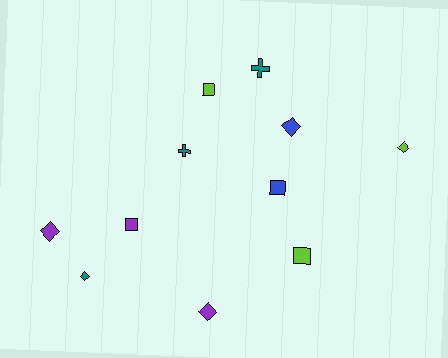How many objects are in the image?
There are 11 objects.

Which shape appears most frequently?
Diamond, with 5 objects.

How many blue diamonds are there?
There is 1 blue diamond.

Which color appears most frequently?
Lime, with 3 objects.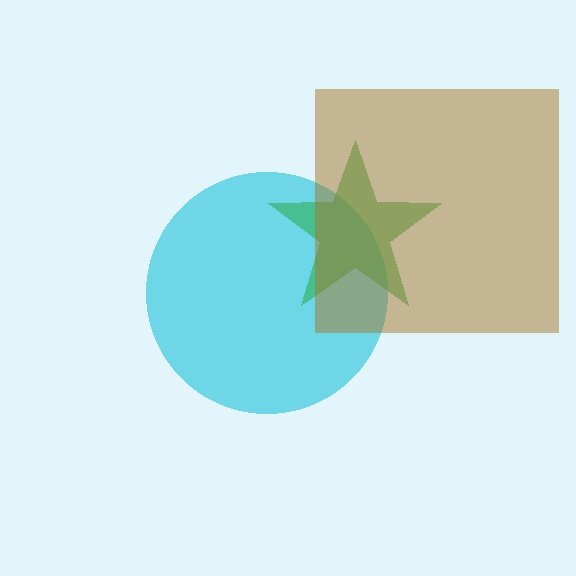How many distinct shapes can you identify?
There are 3 distinct shapes: a cyan circle, a green star, a brown square.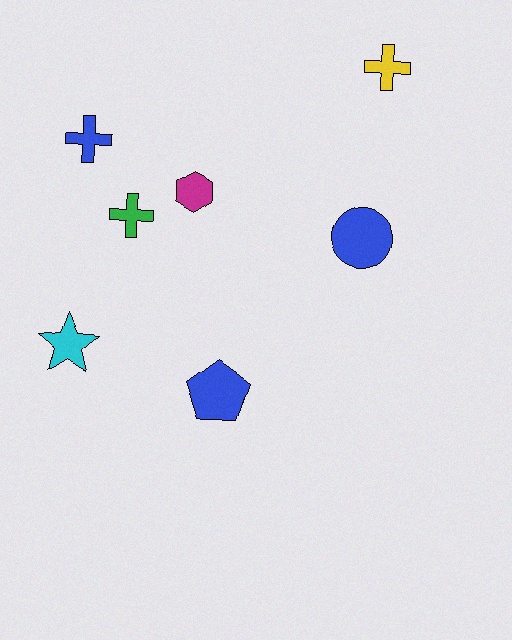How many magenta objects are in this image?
There is 1 magenta object.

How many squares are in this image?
There are no squares.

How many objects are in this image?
There are 7 objects.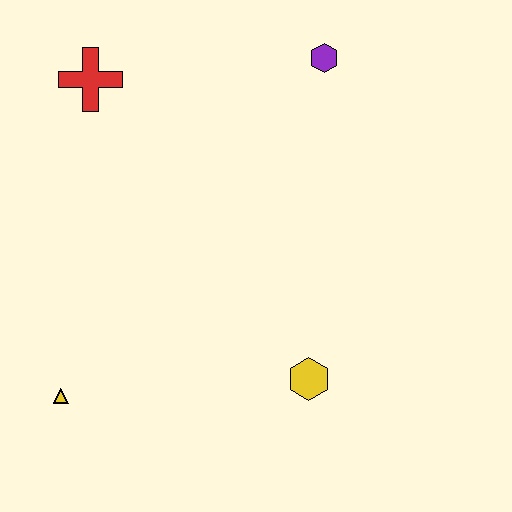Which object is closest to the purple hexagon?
The red cross is closest to the purple hexagon.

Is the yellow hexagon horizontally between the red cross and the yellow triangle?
No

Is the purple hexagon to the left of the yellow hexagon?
No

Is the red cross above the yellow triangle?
Yes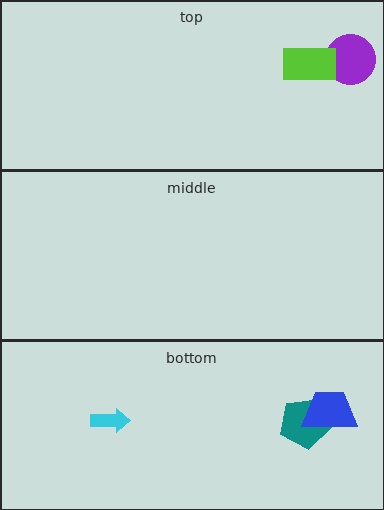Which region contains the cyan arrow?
The bottom region.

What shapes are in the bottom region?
The teal pentagon, the cyan arrow, the blue trapezoid.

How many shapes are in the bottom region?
3.